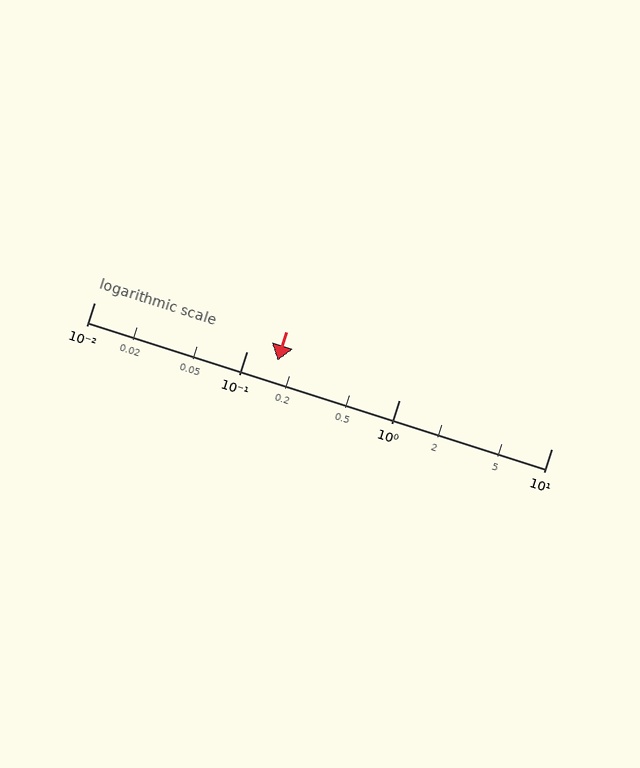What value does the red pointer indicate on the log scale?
The pointer indicates approximately 0.16.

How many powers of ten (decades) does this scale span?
The scale spans 3 decades, from 0.01 to 10.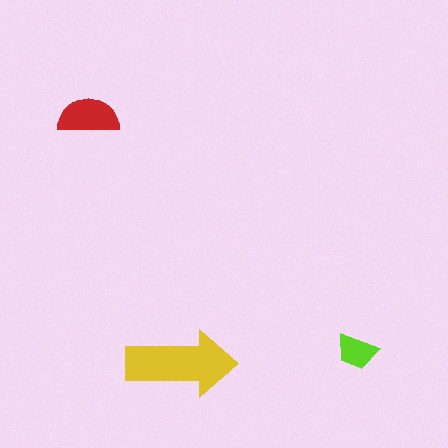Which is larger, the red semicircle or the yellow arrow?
The yellow arrow.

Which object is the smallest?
The lime trapezoid.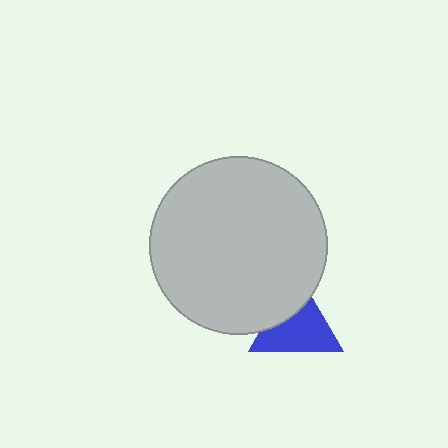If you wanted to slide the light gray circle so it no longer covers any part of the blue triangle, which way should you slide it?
Slide it toward the upper-left — that is the most direct way to separate the two shapes.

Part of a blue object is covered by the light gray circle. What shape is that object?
It is a triangle.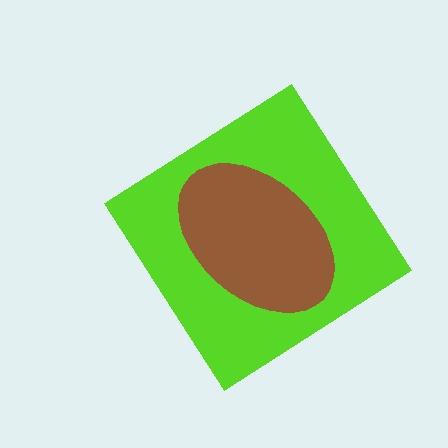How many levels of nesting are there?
2.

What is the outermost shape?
The lime diamond.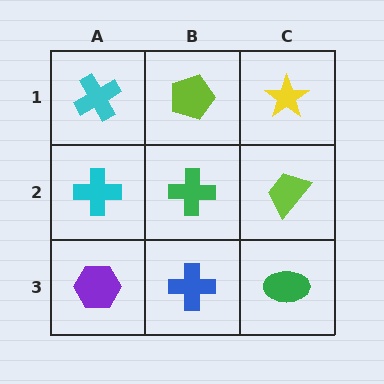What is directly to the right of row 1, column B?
A yellow star.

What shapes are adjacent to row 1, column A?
A cyan cross (row 2, column A), a lime pentagon (row 1, column B).